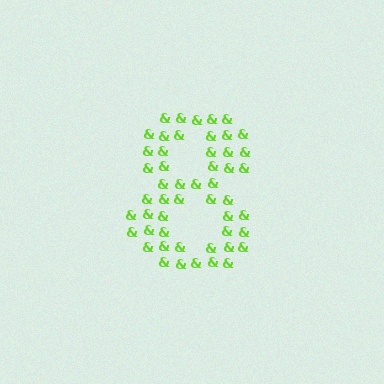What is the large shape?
The large shape is the digit 8.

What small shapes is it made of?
It is made of small ampersands.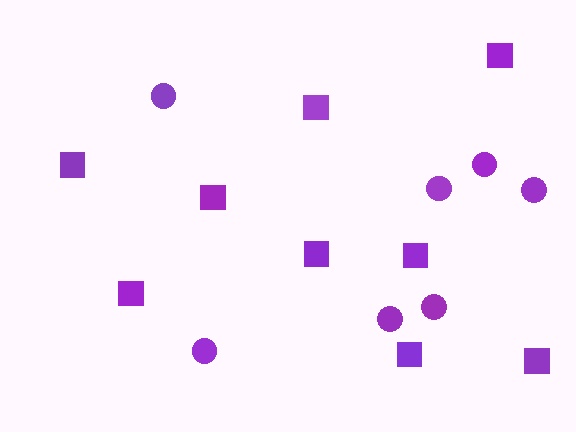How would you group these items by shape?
There are 2 groups: one group of circles (7) and one group of squares (9).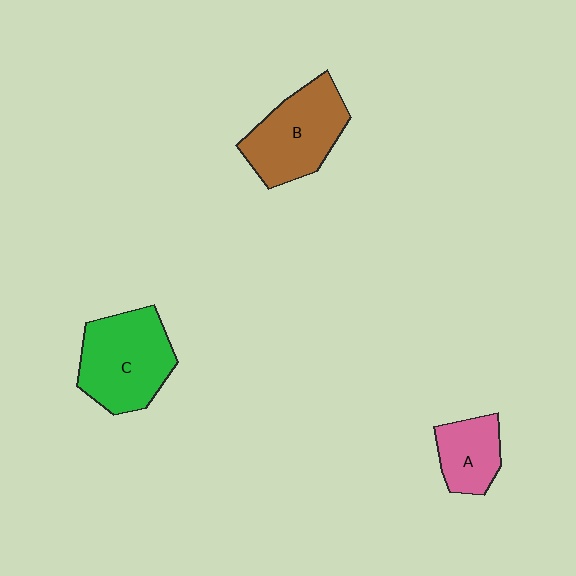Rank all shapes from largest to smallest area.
From largest to smallest: C (green), B (brown), A (pink).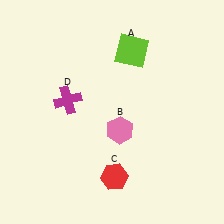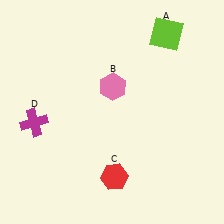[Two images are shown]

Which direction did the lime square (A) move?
The lime square (A) moved right.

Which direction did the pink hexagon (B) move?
The pink hexagon (B) moved up.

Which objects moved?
The objects that moved are: the lime square (A), the pink hexagon (B), the magenta cross (D).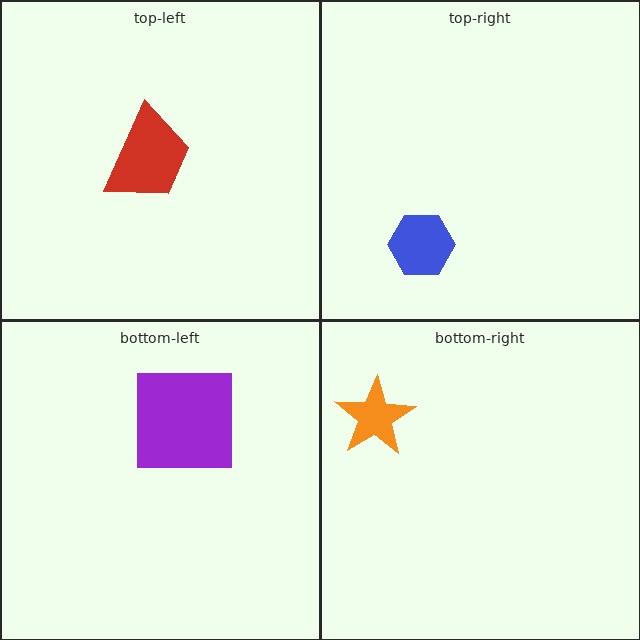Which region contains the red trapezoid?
The top-left region.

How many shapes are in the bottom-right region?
1.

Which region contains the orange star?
The bottom-right region.